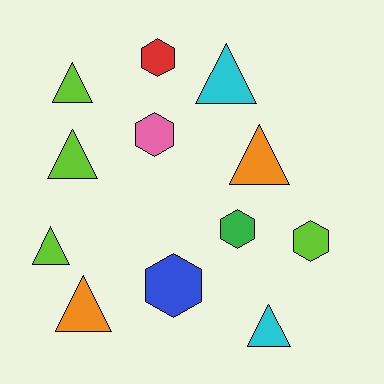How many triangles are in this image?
There are 7 triangles.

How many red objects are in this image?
There is 1 red object.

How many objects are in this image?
There are 12 objects.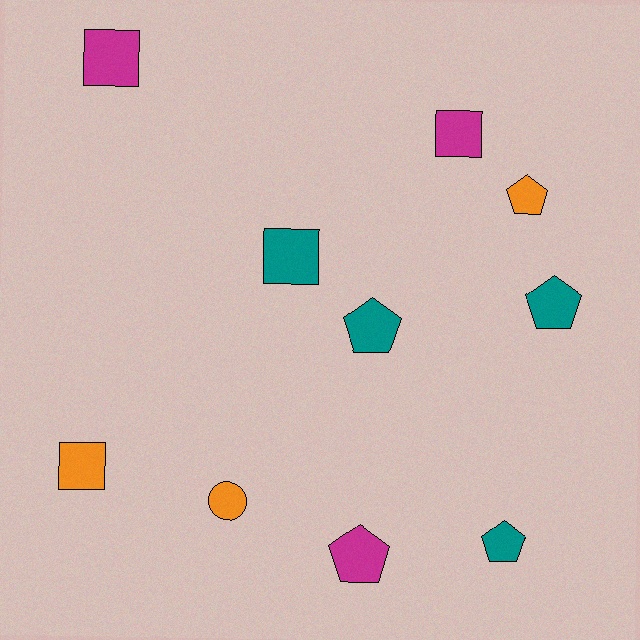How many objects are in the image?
There are 10 objects.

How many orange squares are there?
There is 1 orange square.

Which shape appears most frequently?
Pentagon, with 5 objects.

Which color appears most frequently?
Teal, with 4 objects.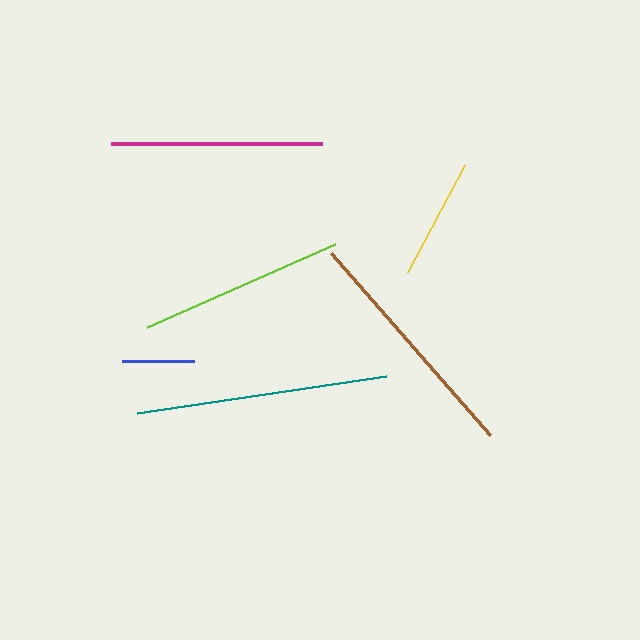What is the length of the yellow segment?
The yellow segment is approximately 121 pixels long.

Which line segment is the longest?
The teal line is the longest at approximately 251 pixels.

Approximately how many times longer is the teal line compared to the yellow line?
The teal line is approximately 2.1 times the length of the yellow line.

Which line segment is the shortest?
The blue line is the shortest at approximately 73 pixels.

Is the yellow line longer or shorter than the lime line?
The lime line is longer than the yellow line.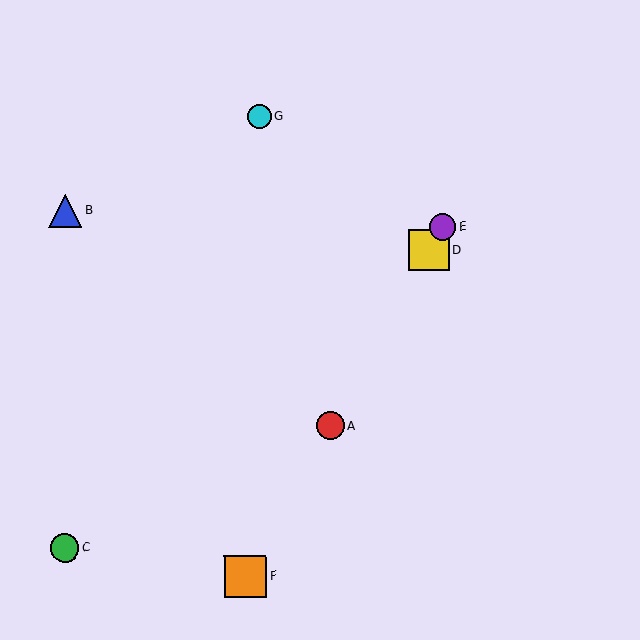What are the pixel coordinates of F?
Object F is at (245, 576).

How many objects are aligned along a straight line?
4 objects (A, D, E, F) are aligned along a straight line.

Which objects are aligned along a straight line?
Objects A, D, E, F are aligned along a straight line.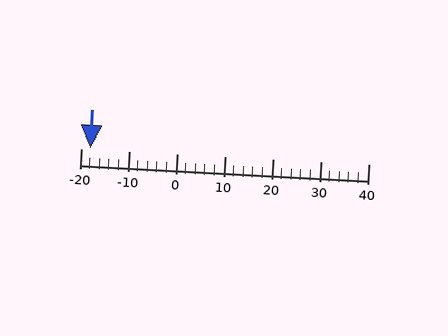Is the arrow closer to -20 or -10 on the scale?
The arrow is closer to -20.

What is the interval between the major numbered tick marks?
The major tick marks are spaced 10 units apart.